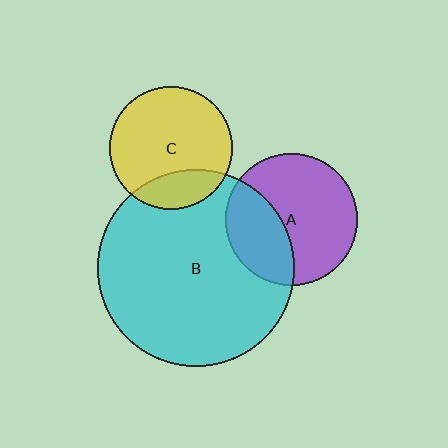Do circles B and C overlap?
Yes.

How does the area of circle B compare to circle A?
Approximately 2.2 times.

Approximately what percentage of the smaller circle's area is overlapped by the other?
Approximately 20%.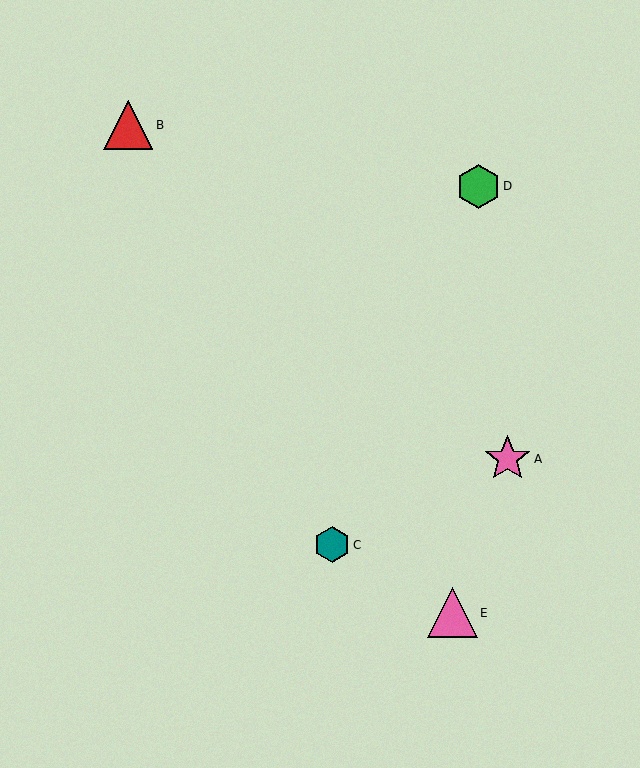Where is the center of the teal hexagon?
The center of the teal hexagon is at (332, 545).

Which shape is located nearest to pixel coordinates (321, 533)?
The teal hexagon (labeled C) at (332, 545) is nearest to that location.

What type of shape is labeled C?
Shape C is a teal hexagon.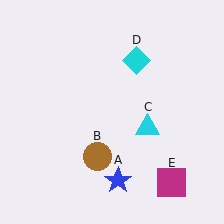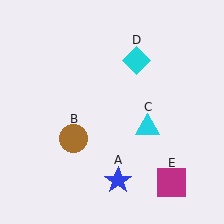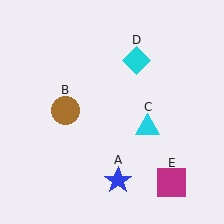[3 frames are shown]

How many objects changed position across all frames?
1 object changed position: brown circle (object B).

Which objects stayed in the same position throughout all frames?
Blue star (object A) and cyan triangle (object C) and cyan diamond (object D) and magenta square (object E) remained stationary.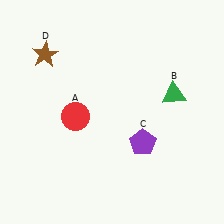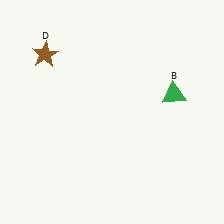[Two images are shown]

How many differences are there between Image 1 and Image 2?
There are 2 differences between the two images.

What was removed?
The purple pentagon (C), the red circle (A) were removed in Image 2.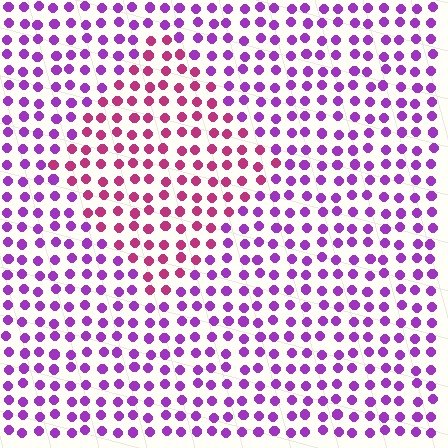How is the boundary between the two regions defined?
The boundary is defined purely by a slight shift in hue (about 42 degrees). Spacing, size, and orientation are identical on both sides.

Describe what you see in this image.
The image is filled with small purple elements in a uniform arrangement. A diamond-shaped region is visible where the elements are tinted to a slightly different hue, forming a subtle color boundary.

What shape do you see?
I see a diamond.